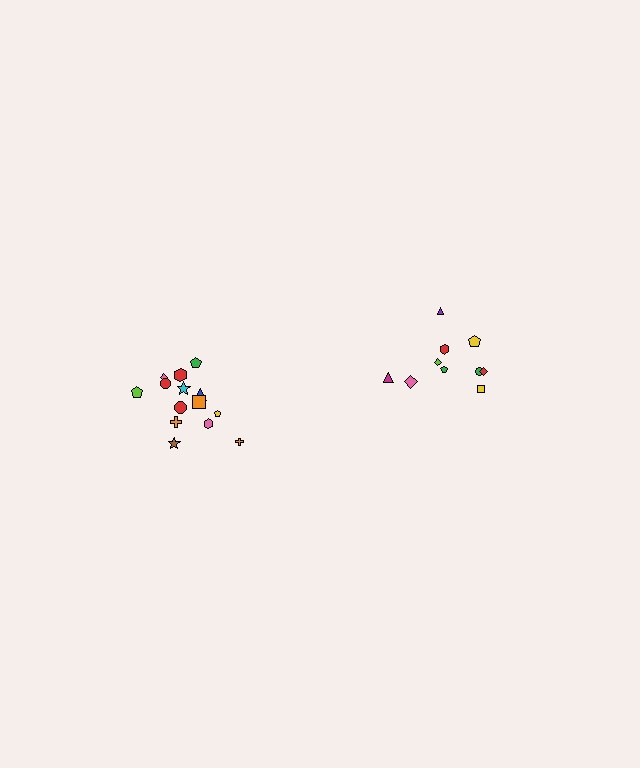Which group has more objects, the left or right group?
The left group.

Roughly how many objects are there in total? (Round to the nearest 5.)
Roughly 25 objects in total.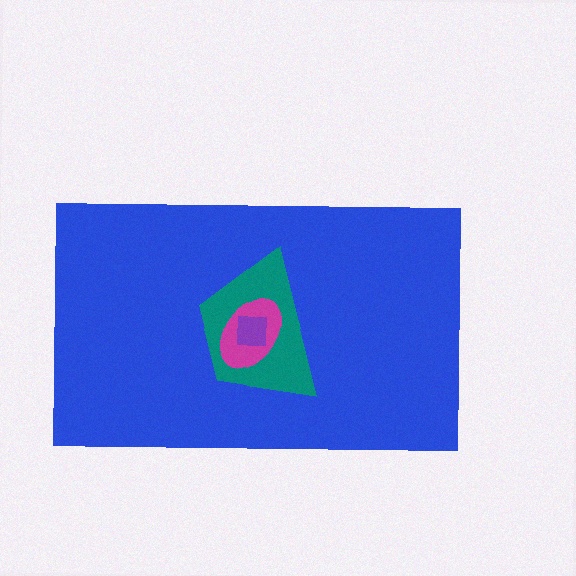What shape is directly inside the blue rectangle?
The teal trapezoid.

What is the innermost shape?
The purple square.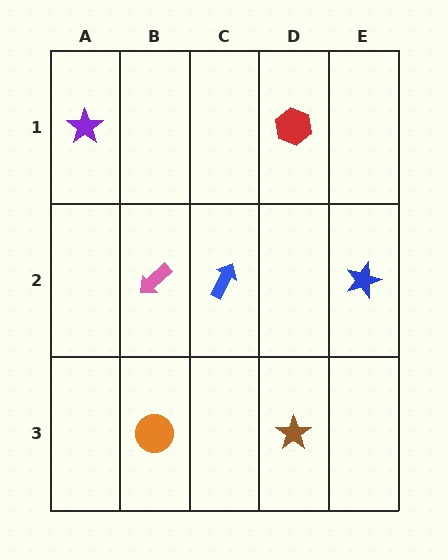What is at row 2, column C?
A blue arrow.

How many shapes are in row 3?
2 shapes.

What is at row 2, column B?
A pink arrow.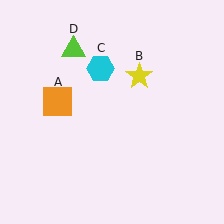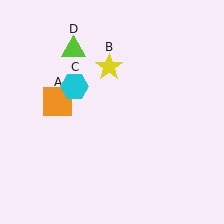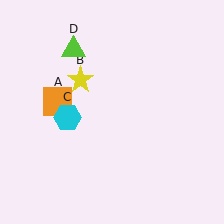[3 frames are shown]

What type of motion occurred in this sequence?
The yellow star (object B), cyan hexagon (object C) rotated counterclockwise around the center of the scene.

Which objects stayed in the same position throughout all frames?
Orange square (object A) and lime triangle (object D) remained stationary.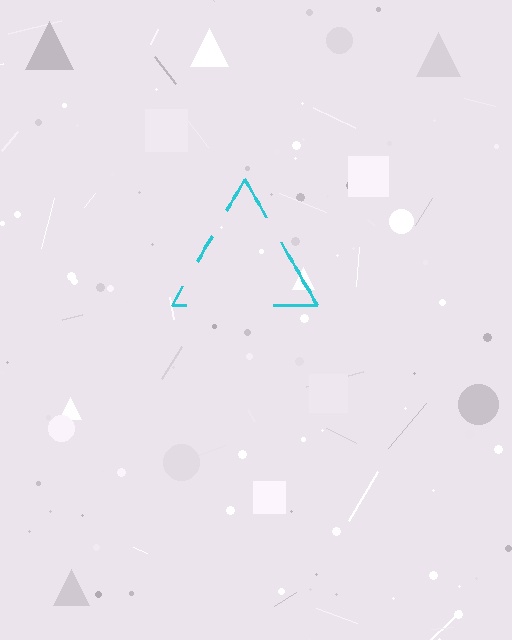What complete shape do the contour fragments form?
The contour fragments form a triangle.